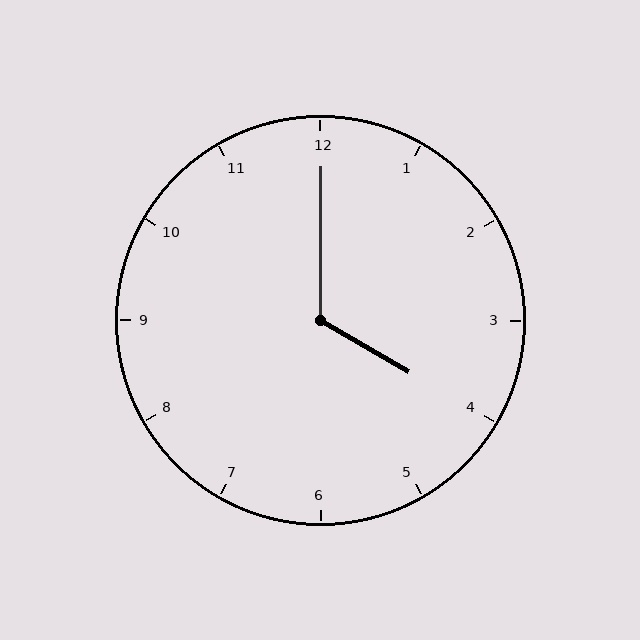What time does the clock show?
4:00.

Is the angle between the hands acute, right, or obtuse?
It is obtuse.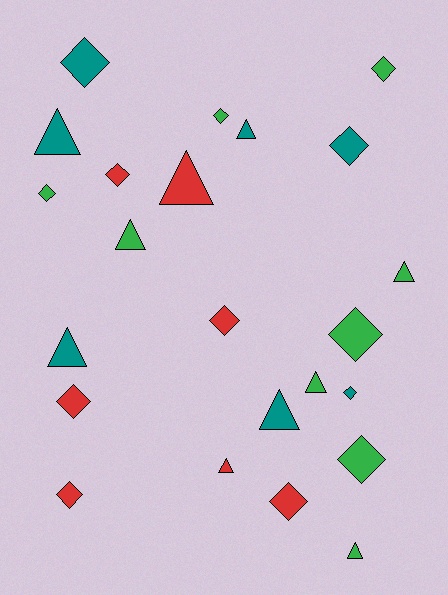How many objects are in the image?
There are 23 objects.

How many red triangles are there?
There are 2 red triangles.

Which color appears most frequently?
Green, with 9 objects.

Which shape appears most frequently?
Diamond, with 13 objects.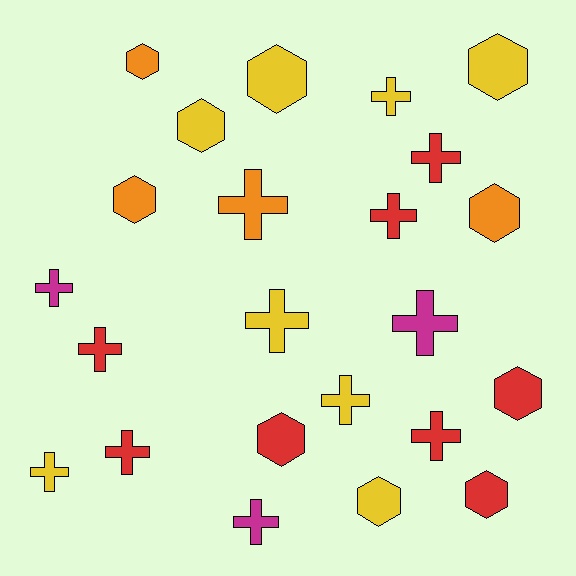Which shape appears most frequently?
Cross, with 13 objects.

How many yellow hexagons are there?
There are 4 yellow hexagons.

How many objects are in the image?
There are 23 objects.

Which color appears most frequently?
Yellow, with 8 objects.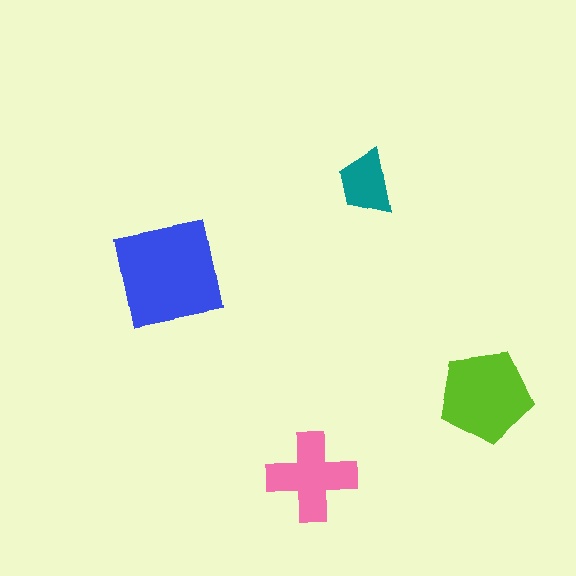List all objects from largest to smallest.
The blue square, the lime pentagon, the pink cross, the teal trapezoid.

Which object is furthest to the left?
The blue square is leftmost.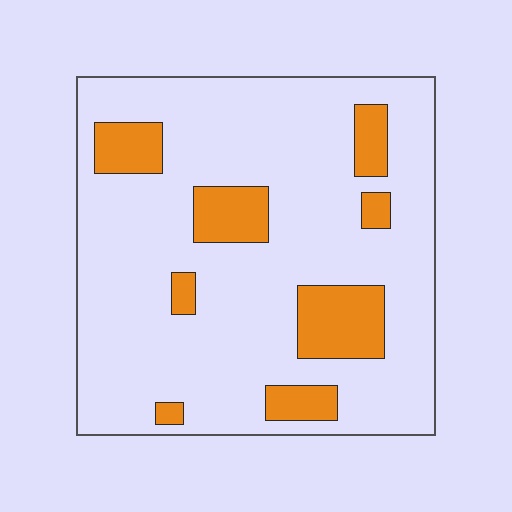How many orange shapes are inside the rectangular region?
8.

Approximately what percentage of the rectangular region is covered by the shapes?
Approximately 15%.